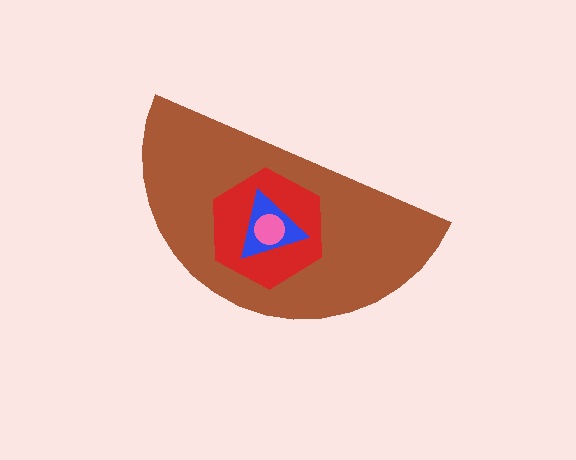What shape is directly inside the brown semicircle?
The red hexagon.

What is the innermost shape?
The pink circle.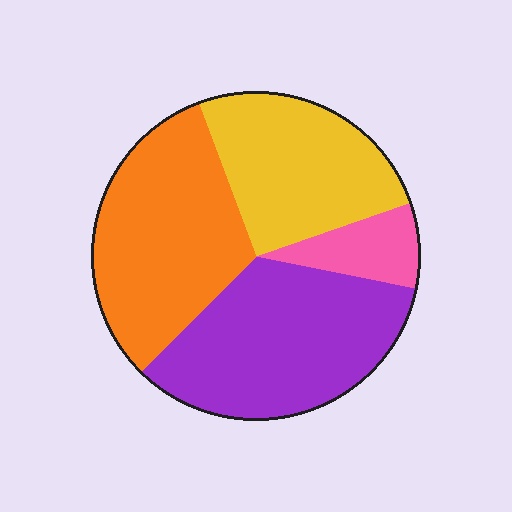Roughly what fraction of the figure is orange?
Orange takes up about one third (1/3) of the figure.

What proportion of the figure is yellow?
Yellow covers around 25% of the figure.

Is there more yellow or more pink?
Yellow.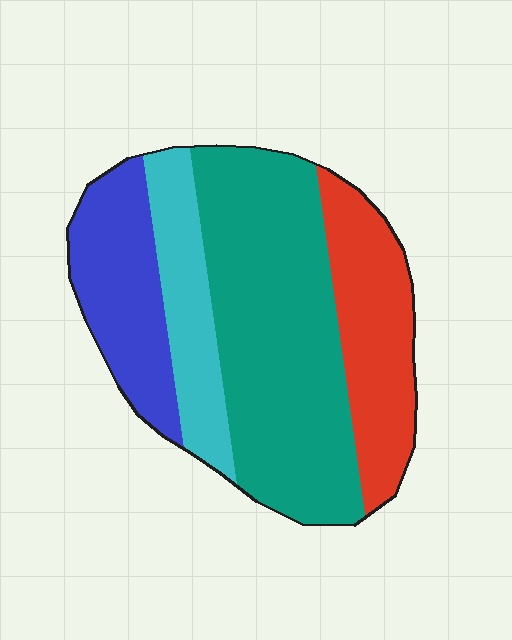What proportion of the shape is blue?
Blue covers 19% of the shape.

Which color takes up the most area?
Teal, at roughly 45%.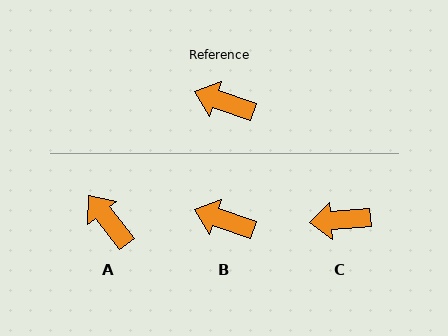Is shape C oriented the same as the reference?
No, it is off by about 24 degrees.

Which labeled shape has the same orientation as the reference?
B.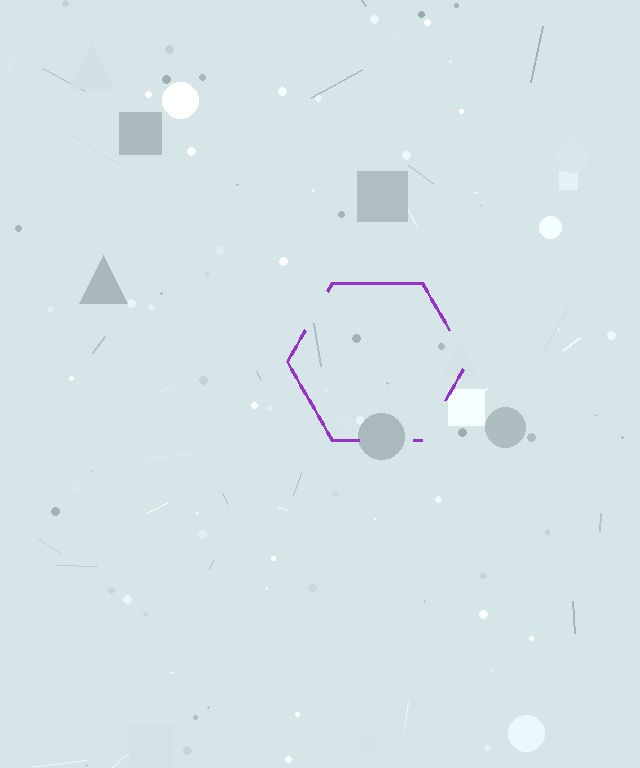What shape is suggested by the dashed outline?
The dashed outline suggests a hexagon.